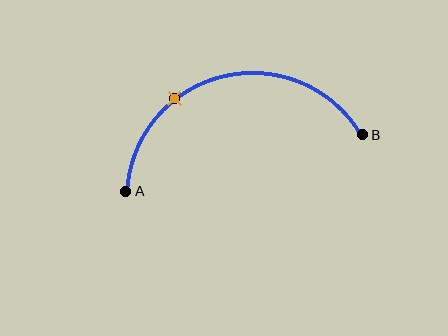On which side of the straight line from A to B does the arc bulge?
The arc bulges above the straight line connecting A and B.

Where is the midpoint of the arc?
The arc midpoint is the point on the curve farthest from the straight line joining A and B. It sits above that line.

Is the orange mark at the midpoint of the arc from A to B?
No. The orange mark lies on the arc but is closer to endpoint A. The arc midpoint would be at the point on the curve equidistant along the arc from both A and B.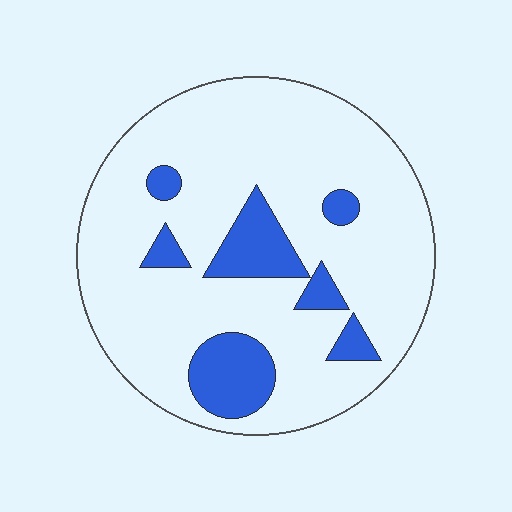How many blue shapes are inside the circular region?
7.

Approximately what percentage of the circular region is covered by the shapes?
Approximately 15%.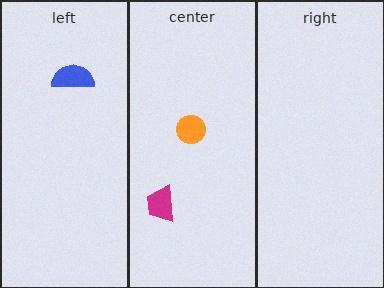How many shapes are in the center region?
2.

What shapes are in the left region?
The blue semicircle.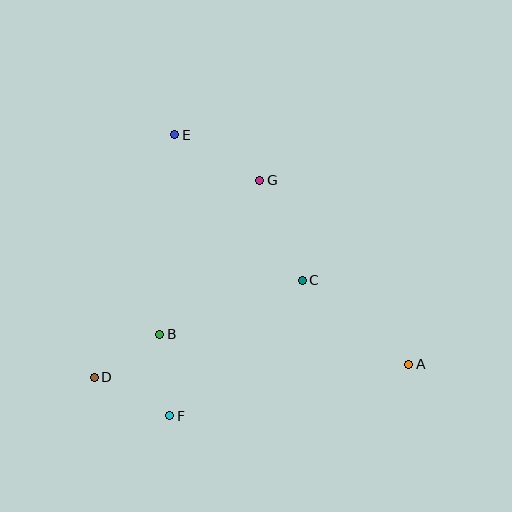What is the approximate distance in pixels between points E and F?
The distance between E and F is approximately 281 pixels.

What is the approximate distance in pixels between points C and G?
The distance between C and G is approximately 108 pixels.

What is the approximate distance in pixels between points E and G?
The distance between E and G is approximately 96 pixels.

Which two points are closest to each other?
Points B and D are closest to each other.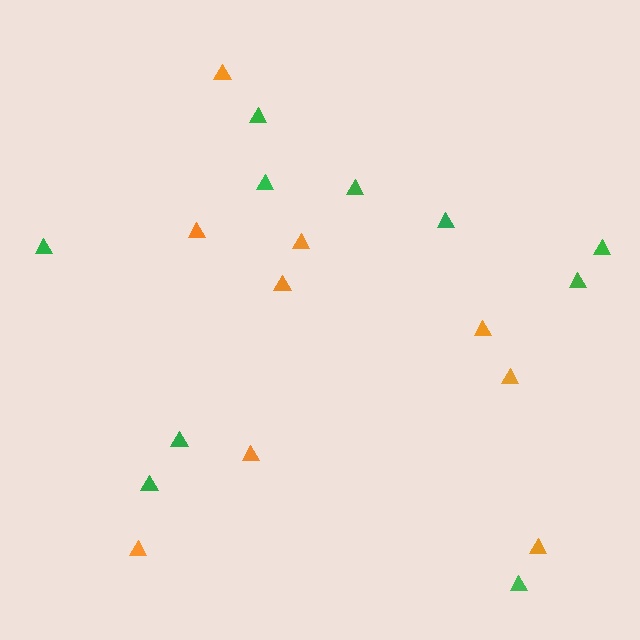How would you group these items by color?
There are 2 groups: one group of orange triangles (9) and one group of green triangles (10).